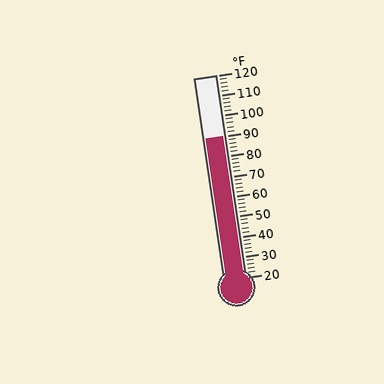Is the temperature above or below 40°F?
The temperature is above 40°F.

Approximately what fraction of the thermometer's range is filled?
The thermometer is filled to approximately 70% of its range.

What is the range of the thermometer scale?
The thermometer scale ranges from 20°F to 120°F.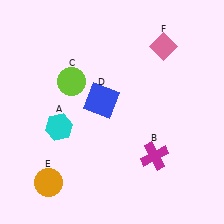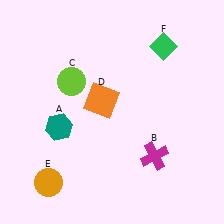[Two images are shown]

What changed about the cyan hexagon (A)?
In Image 1, A is cyan. In Image 2, it changed to teal.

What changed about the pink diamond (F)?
In Image 1, F is pink. In Image 2, it changed to green.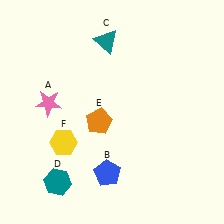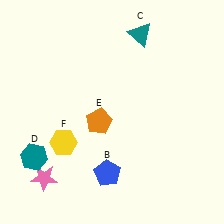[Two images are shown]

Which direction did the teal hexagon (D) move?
The teal hexagon (D) moved up.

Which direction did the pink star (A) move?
The pink star (A) moved down.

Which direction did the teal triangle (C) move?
The teal triangle (C) moved right.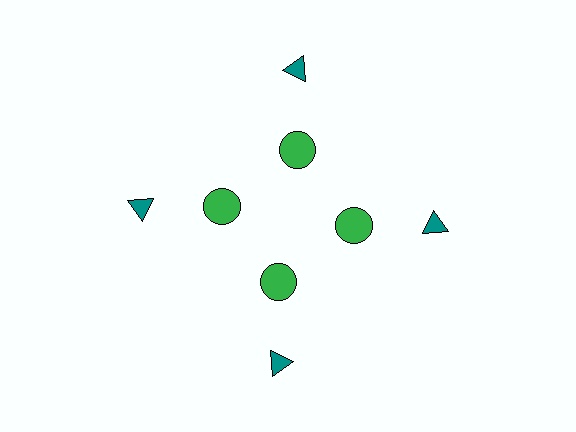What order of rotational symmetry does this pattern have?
This pattern has 4-fold rotational symmetry.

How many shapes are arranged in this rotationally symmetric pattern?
There are 8 shapes, arranged in 4 groups of 2.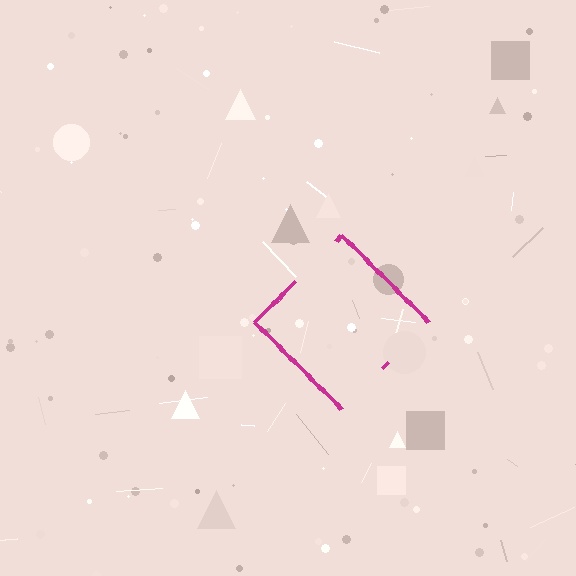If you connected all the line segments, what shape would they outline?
They would outline a diamond.